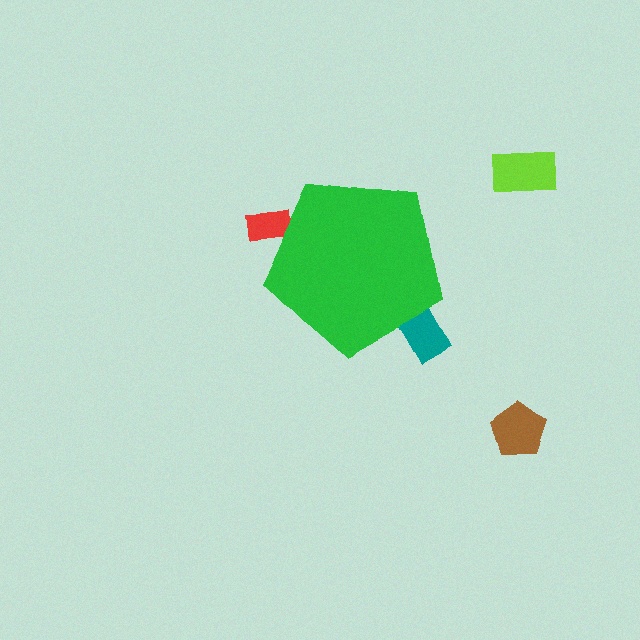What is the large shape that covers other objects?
A green pentagon.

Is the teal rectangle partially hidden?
Yes, the teal rectangle is partially hidden behind the green pentagon.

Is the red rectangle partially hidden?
Yes, the red rectangle is partially hidden behind the green pentagon.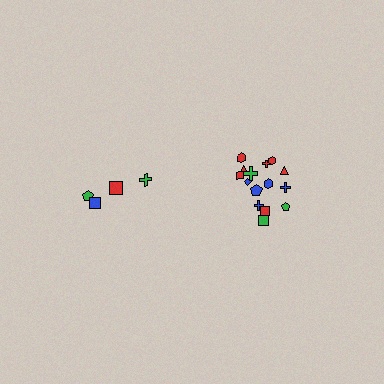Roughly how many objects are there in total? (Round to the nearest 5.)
Roughly 20 objects in total.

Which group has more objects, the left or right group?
The right group.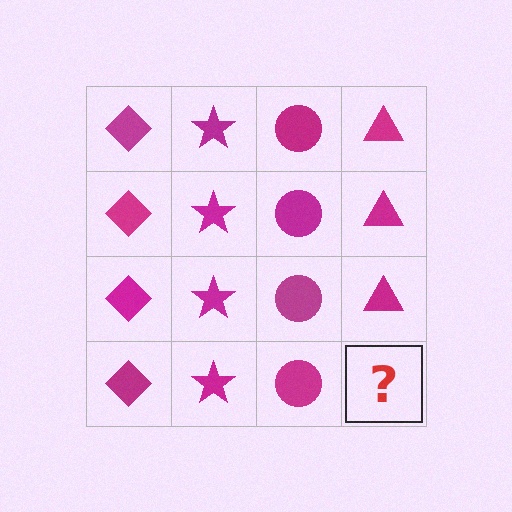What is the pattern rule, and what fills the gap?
The rule is that each column has a consistent shape. The gap should be filled with a magenta triangle.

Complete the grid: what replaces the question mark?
The question mark should be replaced with a magenta triangle.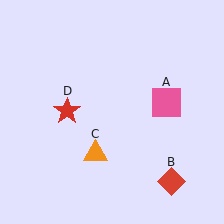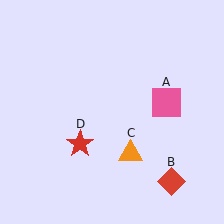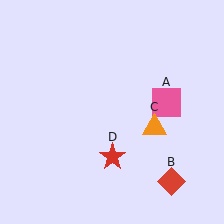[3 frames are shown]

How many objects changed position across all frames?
2 objects changed position: orange triangle (object C), red star (object D).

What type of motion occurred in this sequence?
The orange triangle (object C), red star (object D) rotated counterclockwise around the center of the scene.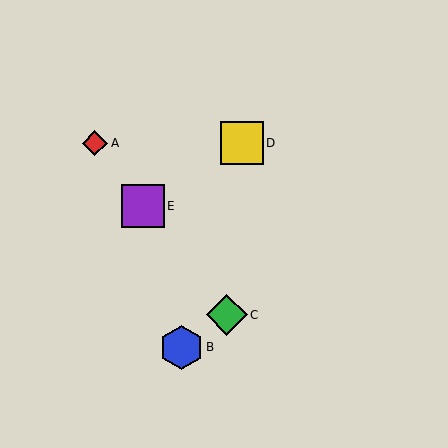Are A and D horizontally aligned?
Yes, both are at y≈143.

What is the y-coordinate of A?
Object A is at y≈143.